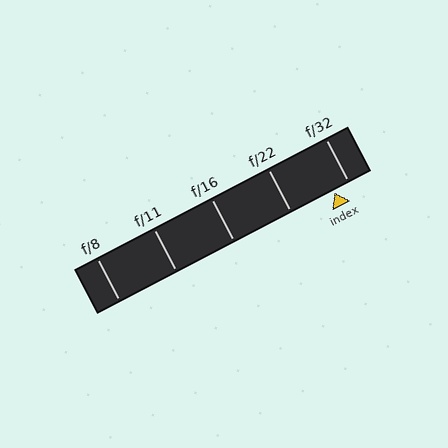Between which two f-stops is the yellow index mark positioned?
The index mark is between f/22 and f/32.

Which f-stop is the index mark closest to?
The index mark is closest to f/32.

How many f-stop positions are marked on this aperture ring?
There are 5 f-stop positions marked.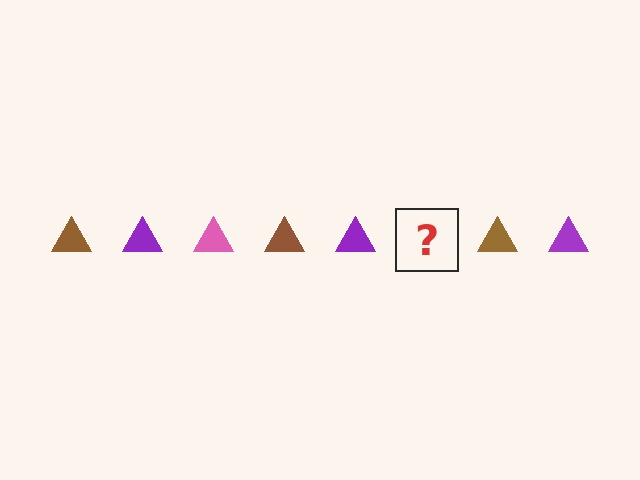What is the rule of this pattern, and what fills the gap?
The rule is that the pattern cycles through brown, purple, pink triangles. The gap should be filled with a pink triangle.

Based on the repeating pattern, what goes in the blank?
The blank should be a pink triangle.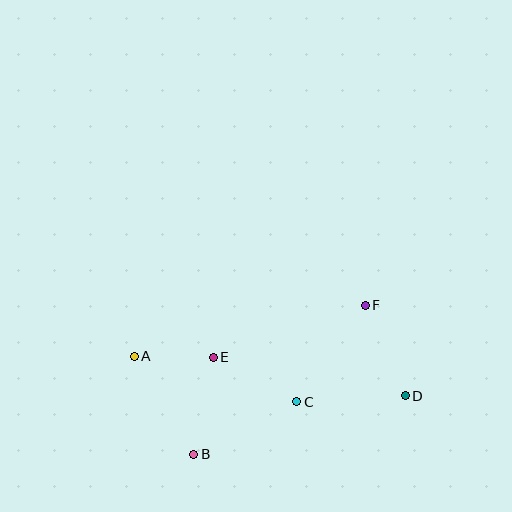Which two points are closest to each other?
Points A and E are closest to each other.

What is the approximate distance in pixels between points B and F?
The distance between B and F is approximately 227 pixels.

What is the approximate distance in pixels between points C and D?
The distance between C and D is approximately 109 pixels.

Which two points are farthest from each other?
Points A and D are farthest from each other.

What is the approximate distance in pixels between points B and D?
The distance between B and D is approximately 220 pixels.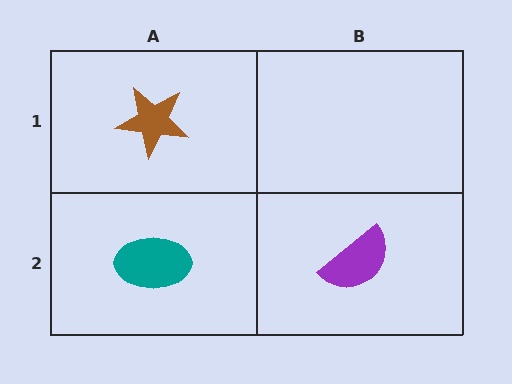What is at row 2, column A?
A teal ellipse.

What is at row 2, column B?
A purple semicircle.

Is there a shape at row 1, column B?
No, that cell is empty.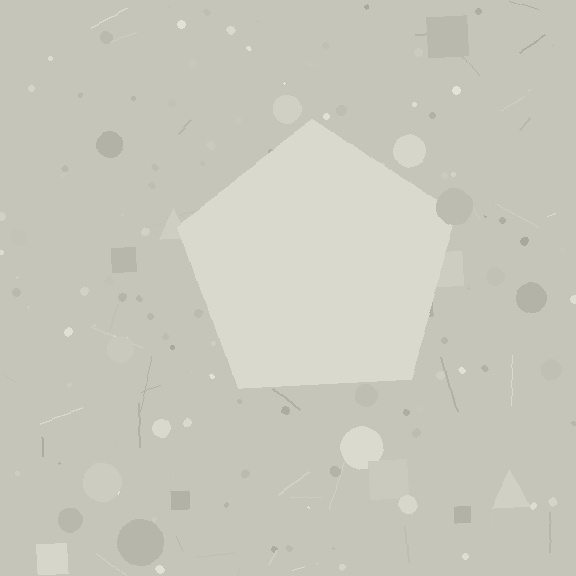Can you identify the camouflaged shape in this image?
The camouflaged shape is a pentagon.